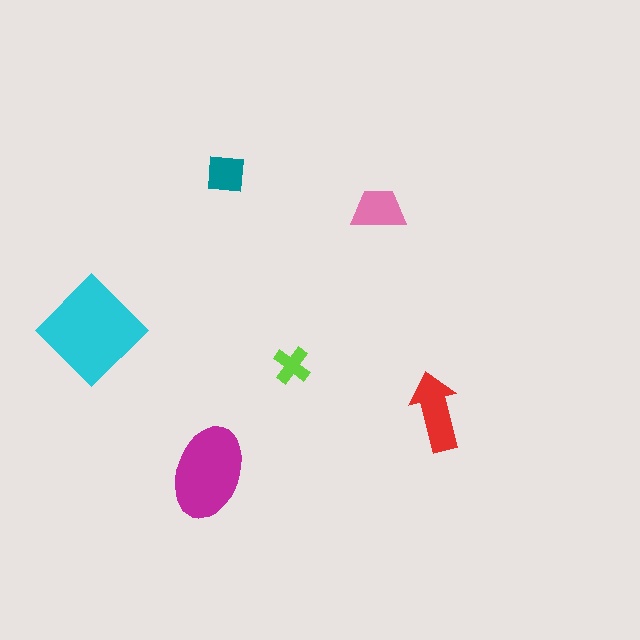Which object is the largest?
The cyan diamond.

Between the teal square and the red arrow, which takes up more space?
The red arrow.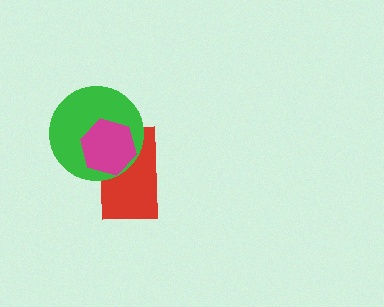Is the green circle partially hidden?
Yes, it is partially covered by another shape.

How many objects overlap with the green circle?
2 objects overlap with the green circle.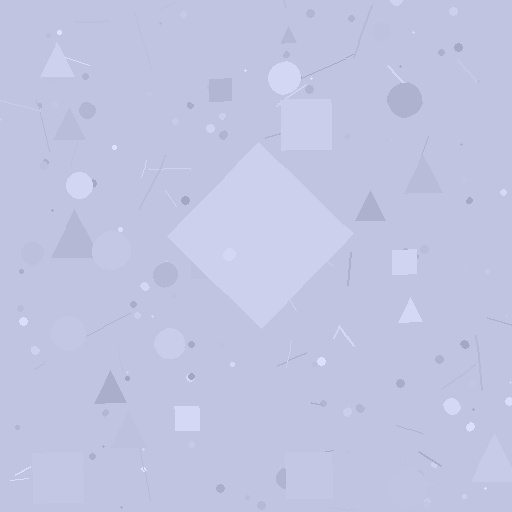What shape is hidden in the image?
A diamond is hidden in the image.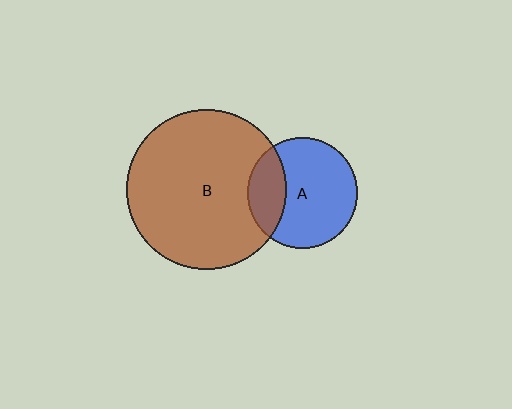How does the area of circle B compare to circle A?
Approximately 2.1 times.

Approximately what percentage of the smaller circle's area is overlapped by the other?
Approximately 25%.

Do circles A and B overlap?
Yes.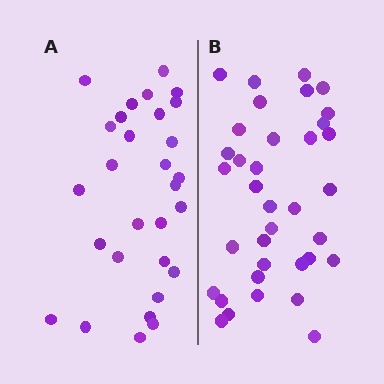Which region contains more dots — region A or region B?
Region B (the right region) has more dots.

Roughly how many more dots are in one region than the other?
Region B has roughly 8 or so more dots than region A.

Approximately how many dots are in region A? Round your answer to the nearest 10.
About 30 dots. (The exact count is 29, which rounds to 30.)